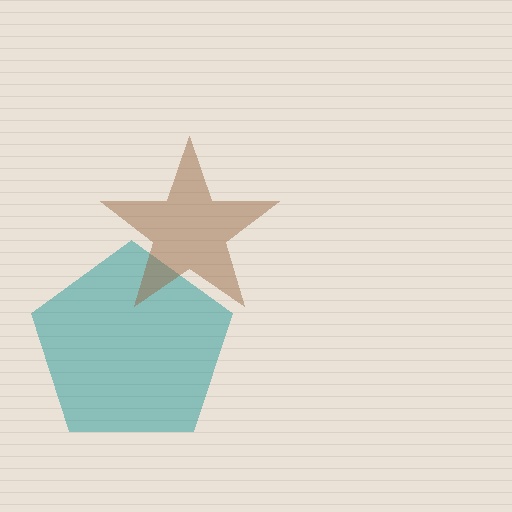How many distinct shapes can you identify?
There are 2 distinct shapes: a teal pentagon, a brown star.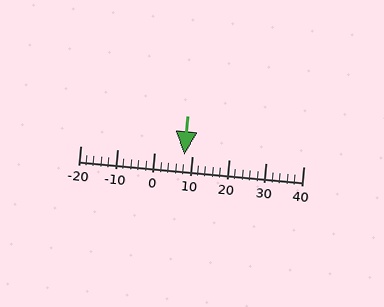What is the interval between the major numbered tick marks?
The major tick marks are spaced 10 units apart.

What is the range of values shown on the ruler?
The ruler shows values from -20 to 40.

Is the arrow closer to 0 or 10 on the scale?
The arrow is closer to 10.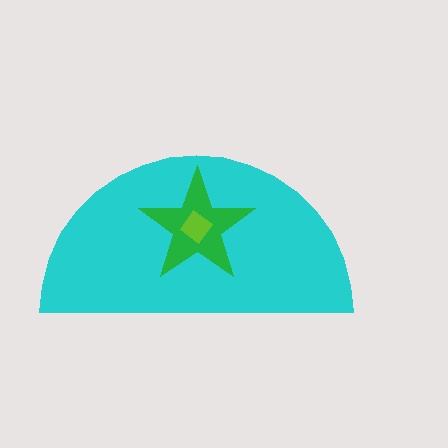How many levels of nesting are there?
3.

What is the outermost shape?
The cyan semicircle.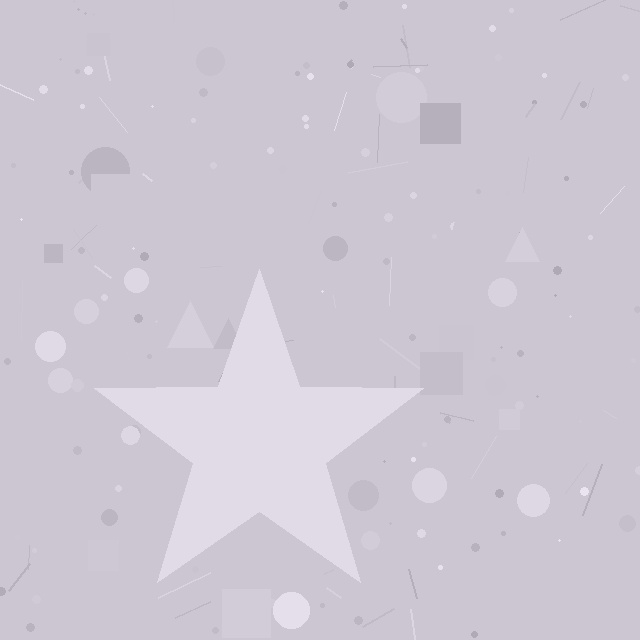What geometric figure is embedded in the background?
A star is embedded in the background.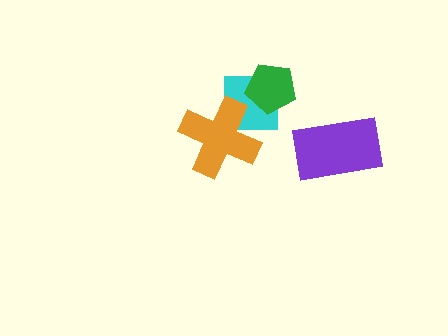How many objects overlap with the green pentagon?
1 object overlaps with the green pentagon.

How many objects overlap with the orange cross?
1 object overlaps with the orange cross.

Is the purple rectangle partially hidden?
No, no other shape covers it.